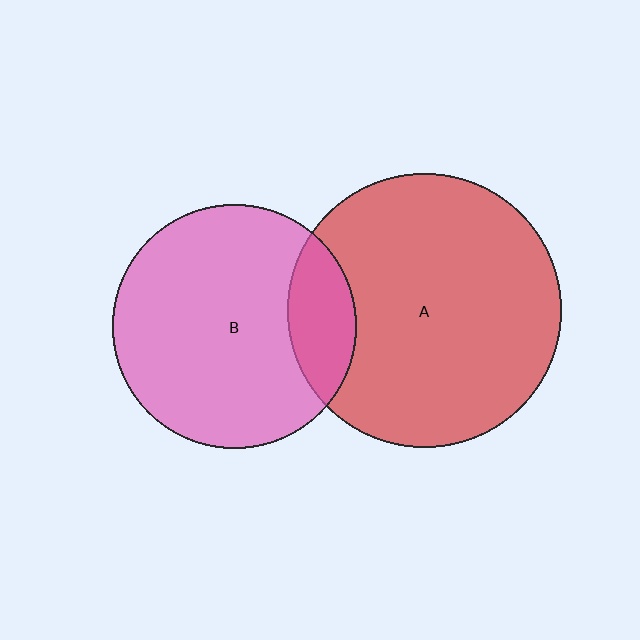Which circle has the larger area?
Circle A (red).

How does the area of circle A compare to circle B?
Approximately 1.3 times.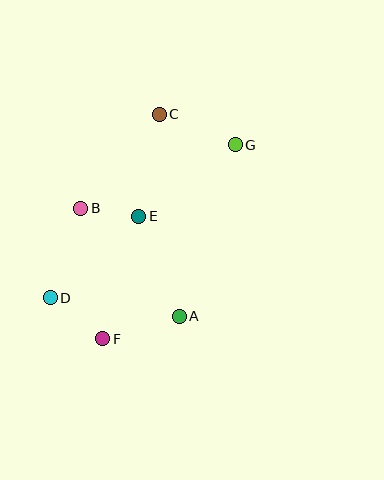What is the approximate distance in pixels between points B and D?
The distance between B and D is approximately 94 pixels.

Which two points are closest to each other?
Points B and E are closest to each other.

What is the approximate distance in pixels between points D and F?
The distance between D and F is approximately 67 pixels.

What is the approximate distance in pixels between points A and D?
The distance between A and D is approximately 131 pixels.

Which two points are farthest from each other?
Points D and G are farthest from each other.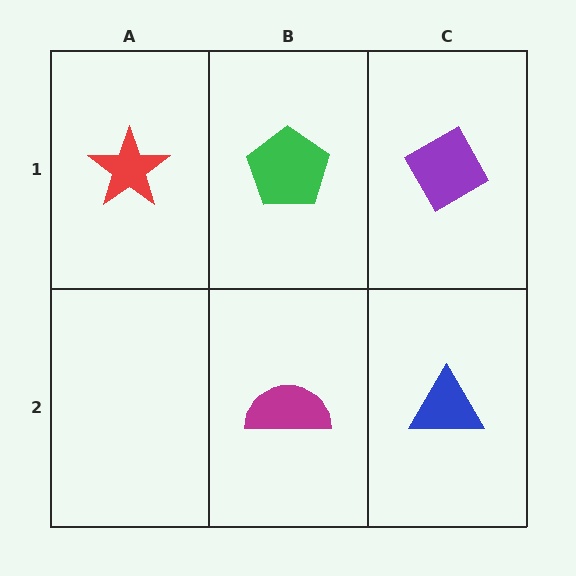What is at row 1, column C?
A purple diamond.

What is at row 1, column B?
A green pentagon.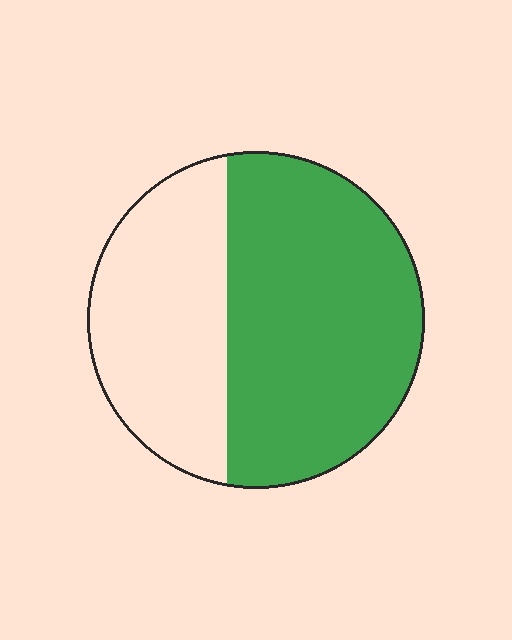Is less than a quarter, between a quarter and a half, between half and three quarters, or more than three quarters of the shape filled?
Between half and three quarters.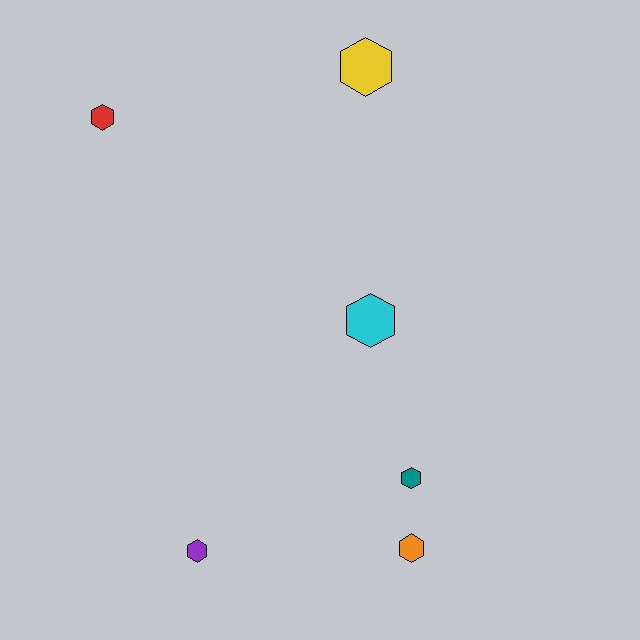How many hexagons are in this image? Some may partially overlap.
There are 6 hexagons.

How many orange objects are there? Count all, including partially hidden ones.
There is 1 orange object.